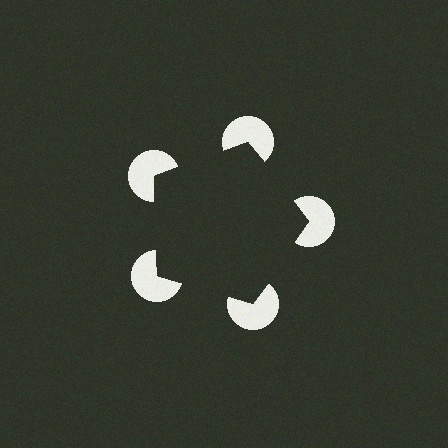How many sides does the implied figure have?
5 sides.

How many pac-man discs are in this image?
There are 5 — one at each vertex of the illusory pentagon.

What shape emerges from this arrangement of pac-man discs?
An illusory pentagon — its edges are inferred from the aligned wedge cuts in the pac-man discs, not physically drawn.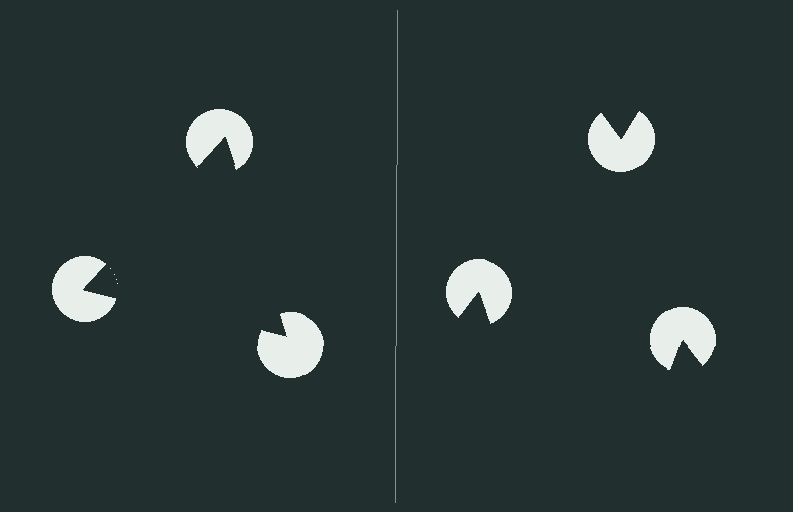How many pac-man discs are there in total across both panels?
6 — 3 on each side.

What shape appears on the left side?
An illusory triangle.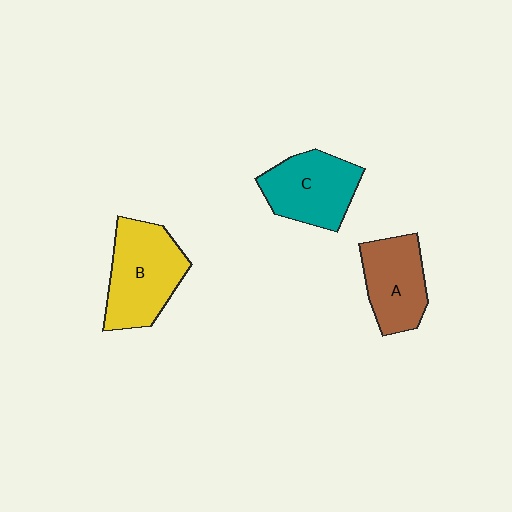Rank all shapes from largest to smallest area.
From largest to smallest: B (yellow), C (teal), A (brown).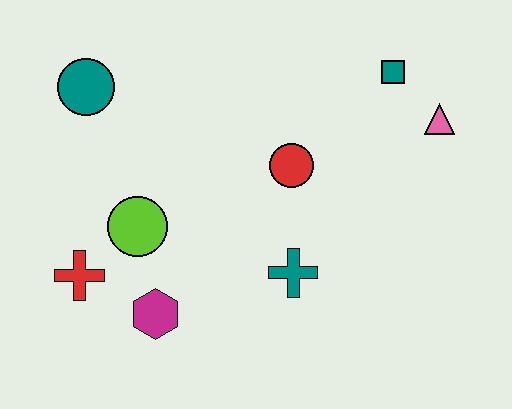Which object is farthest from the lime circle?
The pink triangle is farthest from the lime circle.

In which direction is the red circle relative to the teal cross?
The red circle is above the teal cross.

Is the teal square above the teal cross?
Yes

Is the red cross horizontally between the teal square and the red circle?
No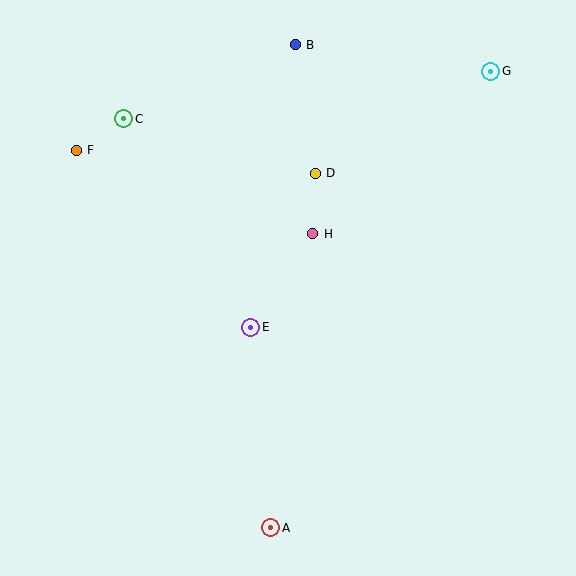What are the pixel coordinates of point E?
Point E is at (251, 328).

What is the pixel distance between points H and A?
The distance between H and A is 297 pixels.